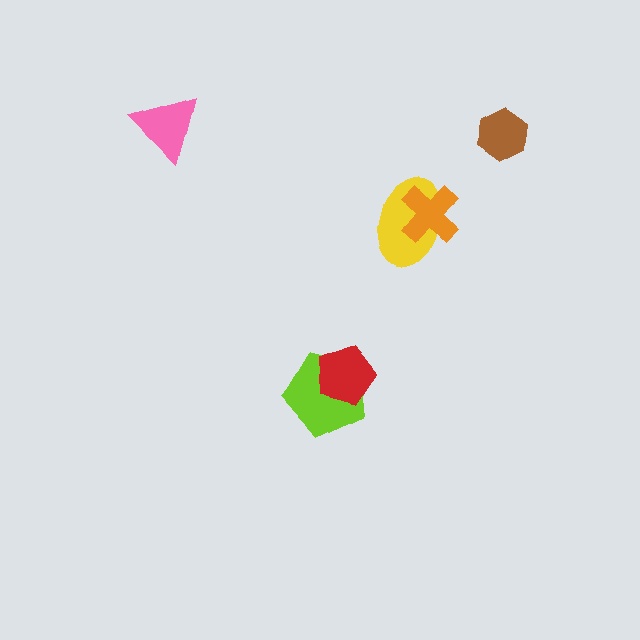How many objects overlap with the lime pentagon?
1 object overlaps with the lime pentagon.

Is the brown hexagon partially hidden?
No, no other shape covers it.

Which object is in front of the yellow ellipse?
The orange cross is in front of the yellow ellipse.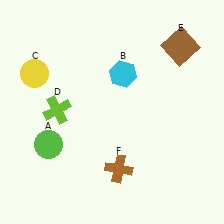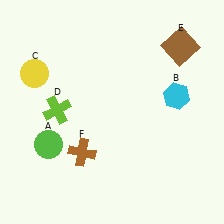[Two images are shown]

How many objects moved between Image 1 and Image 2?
2 objects moved between the two images.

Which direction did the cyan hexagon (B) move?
The cyan hexagon (B) moved right.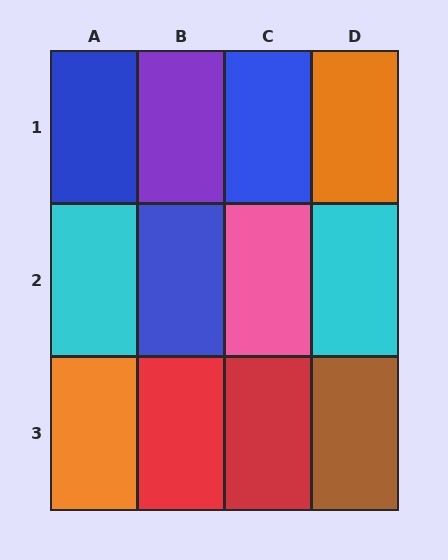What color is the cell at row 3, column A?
Orange.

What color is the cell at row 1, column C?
Blue.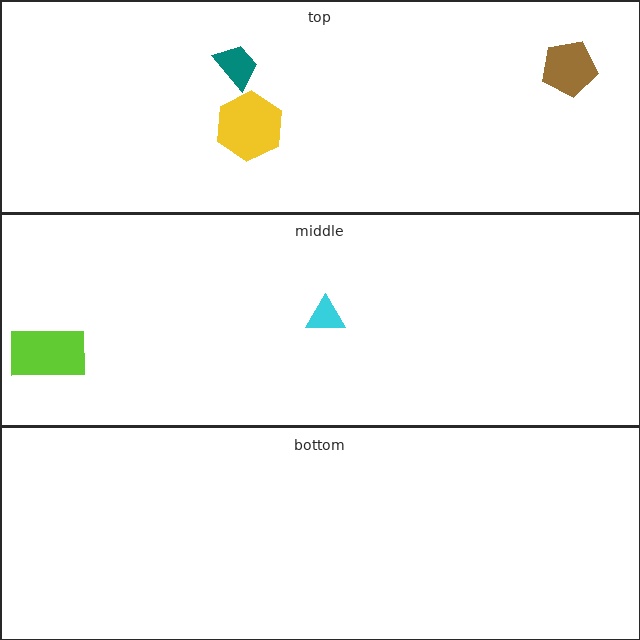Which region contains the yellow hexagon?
The top region.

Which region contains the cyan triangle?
The middle region.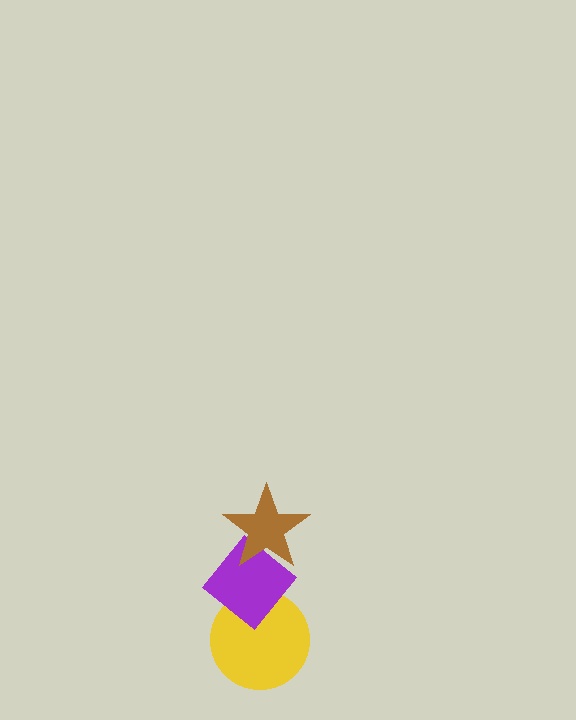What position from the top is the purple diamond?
The purple diamond is 2nd from the top.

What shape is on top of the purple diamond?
The brown star is on top of the purple diamond.